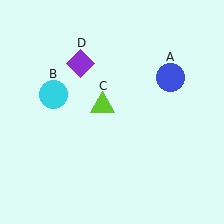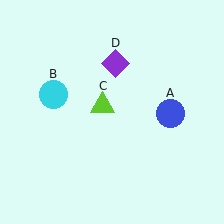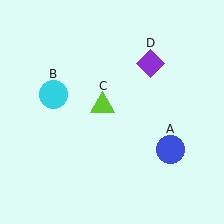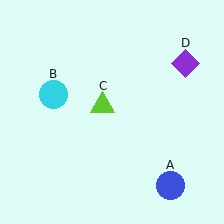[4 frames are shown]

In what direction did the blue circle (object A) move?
The blue circle (object A) moved down.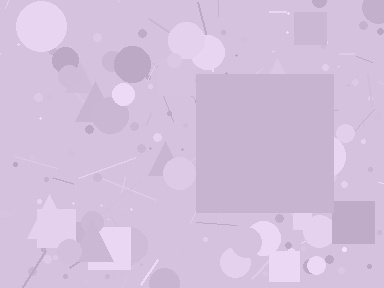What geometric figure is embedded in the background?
A square is embedded in the background.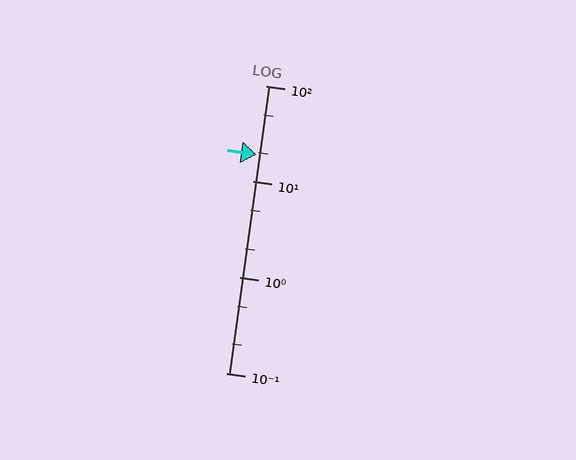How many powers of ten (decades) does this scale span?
The scale spans 3 decades, from 0.1 to 100.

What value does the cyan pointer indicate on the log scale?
The pointer indicates approximately 19.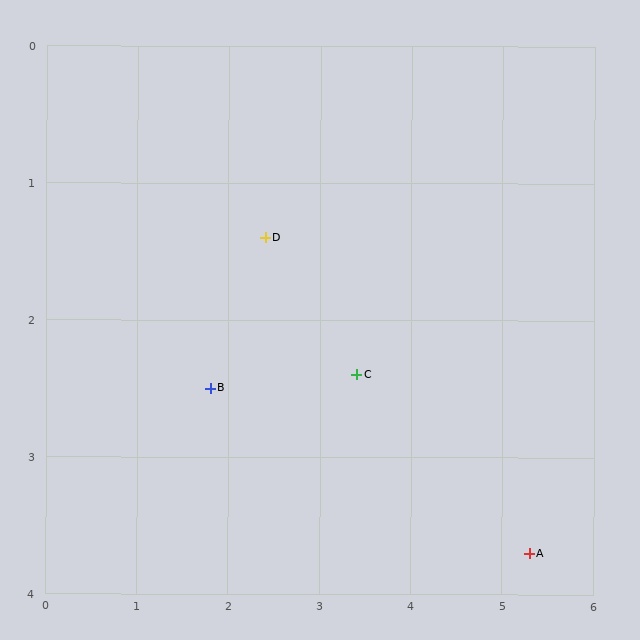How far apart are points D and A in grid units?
Points D and A are about 3.7 grid units apart.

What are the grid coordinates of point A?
Point A is at approximately (5.3, 3.7).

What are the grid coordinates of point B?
Point B is at approximately (1.8, 2.5).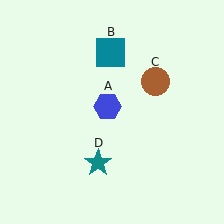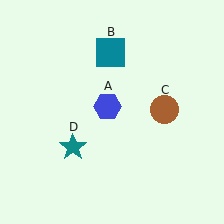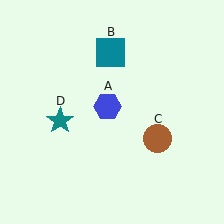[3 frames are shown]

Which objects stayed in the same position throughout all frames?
Blue hexagon (object A) and teal square (object B) remained stationary.